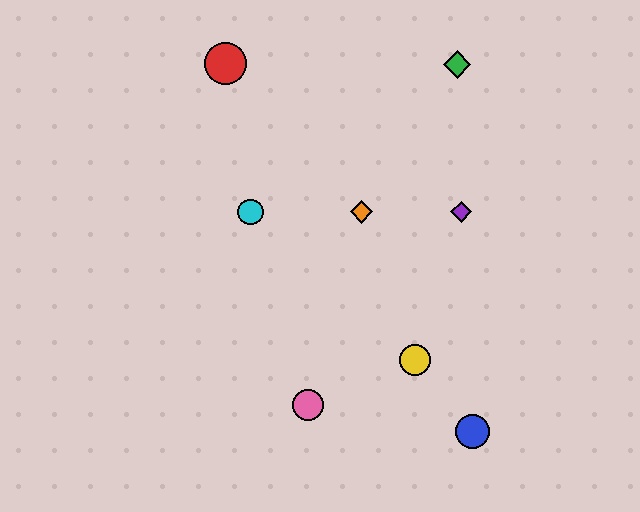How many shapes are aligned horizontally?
3 shapes (the purple diamond, the orange diamond, the cyan circle) are aligned horizontally.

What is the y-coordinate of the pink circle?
The pink circle is at y≈405.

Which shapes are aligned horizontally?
The purple diamond, the orange diamond, the cyan circle are aligned horizontally.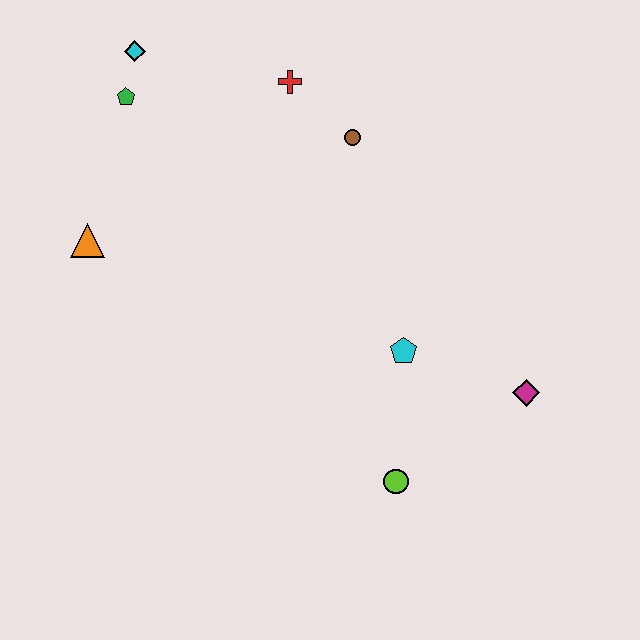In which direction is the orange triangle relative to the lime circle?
The orange triangle is to the left of the lime circle.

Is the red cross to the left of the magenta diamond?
Yes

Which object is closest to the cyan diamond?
The green pentagon is closest to the cyan diamond.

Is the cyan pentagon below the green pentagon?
Yes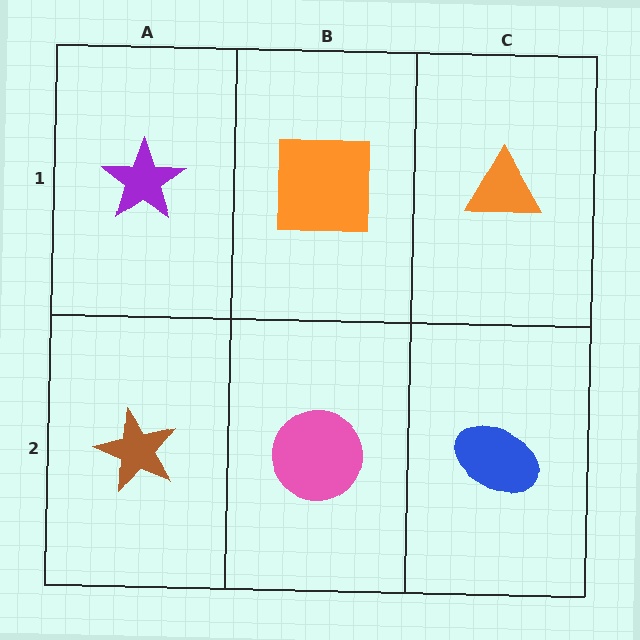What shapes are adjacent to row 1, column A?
A brown star (row 2, column A), an orange square (row 1, column B).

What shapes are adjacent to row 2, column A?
A purple star (row 1, column A), a pink circle (row 2, column B).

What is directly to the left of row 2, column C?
A pink circle.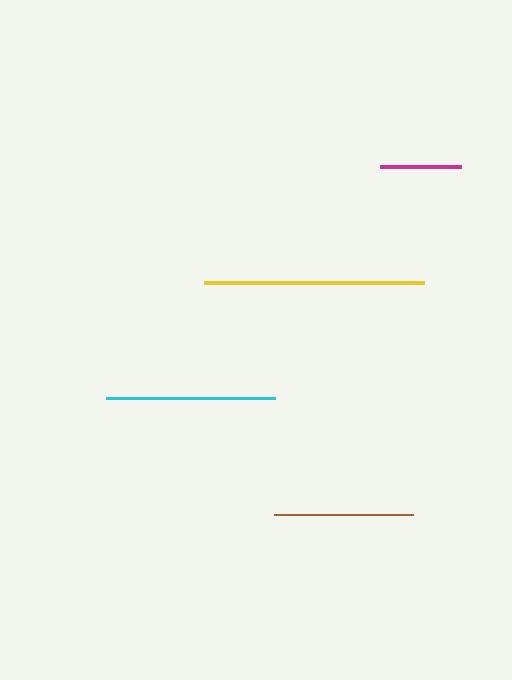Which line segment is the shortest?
The magenta line is the shortest at approximately 81 pixels.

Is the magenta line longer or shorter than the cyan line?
The cyan line is longer than the magenta line.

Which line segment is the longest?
The yellow line is the longest at approximately 220 pixels.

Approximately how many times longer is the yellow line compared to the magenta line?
The yellow line is approximately 2.7 times the length of the magenta line.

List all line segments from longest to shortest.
From longest to shortest: yellow, cyan, brown, magenta.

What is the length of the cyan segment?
The cyan segment is approximately 169 pixels long.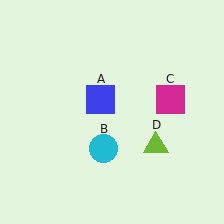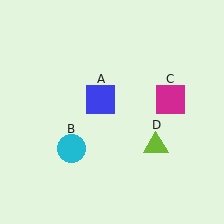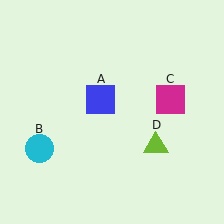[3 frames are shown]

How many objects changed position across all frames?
1 object changed position: cyan circle (object B).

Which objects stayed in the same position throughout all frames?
Blue square (object A) and magenta square (object C) and lime triangle (object D) remained stationary.